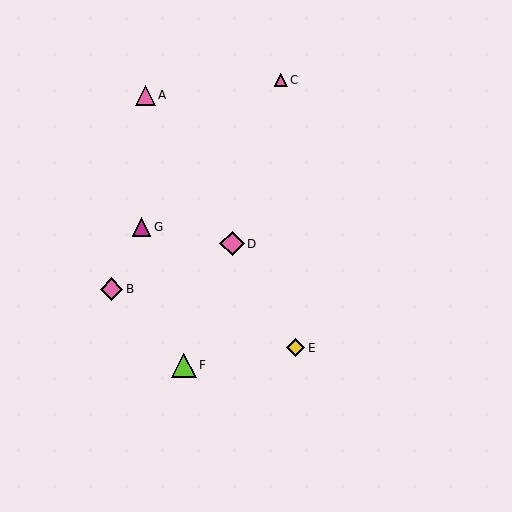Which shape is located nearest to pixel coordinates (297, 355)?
The yellow diamond (labeled E) at (296, 348) is nearest to that location.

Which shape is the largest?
The lime triangle (labeled F) is the largest.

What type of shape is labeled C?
Shape C is a pink triangle.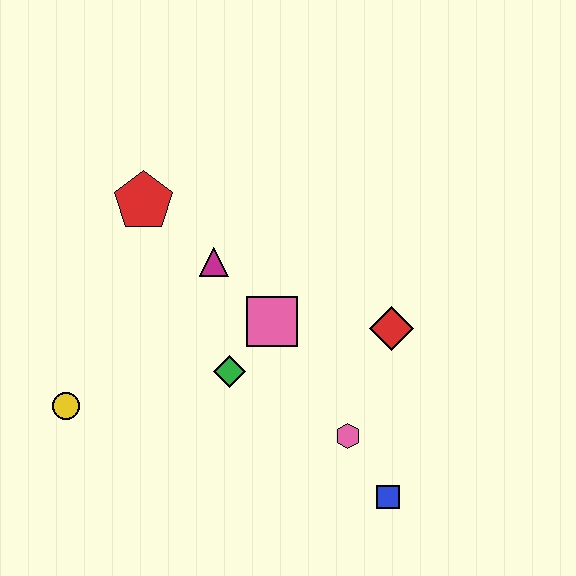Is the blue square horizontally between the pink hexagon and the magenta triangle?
No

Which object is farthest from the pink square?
The yellow circle is farthest from the pink square.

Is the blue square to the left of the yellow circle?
No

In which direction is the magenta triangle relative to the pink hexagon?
The magenta triangle is above the pink hexagon.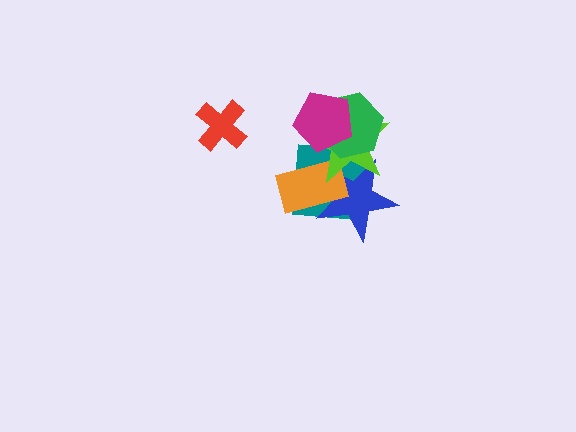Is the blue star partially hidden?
Yes, it is partially covered by another shape.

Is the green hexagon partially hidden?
Yes, it is partially covered by another shape.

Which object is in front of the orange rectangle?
The lime star is in front of the orange rectangle.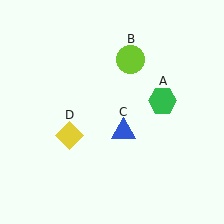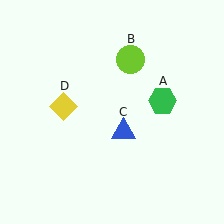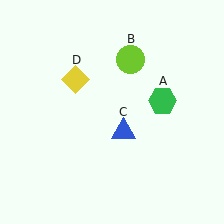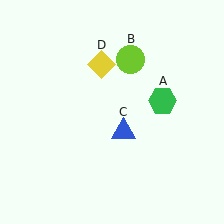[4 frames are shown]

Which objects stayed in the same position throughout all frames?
Green hexagon (object A) and lime circle (object B) and blue triangle (object C) remained stationary.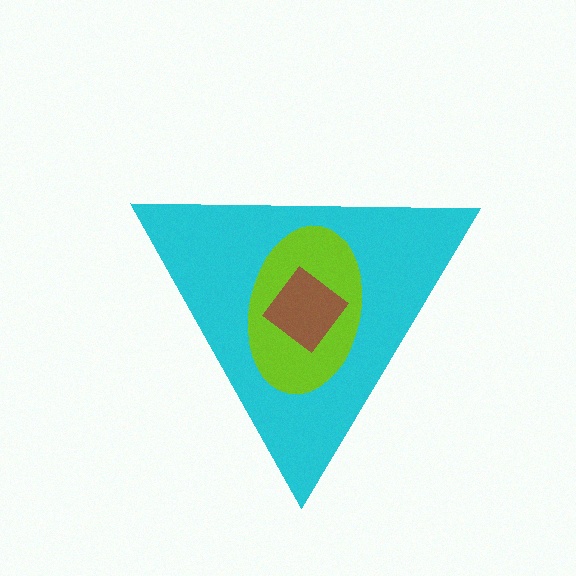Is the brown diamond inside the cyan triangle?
Yes.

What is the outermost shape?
The cyan triangle.